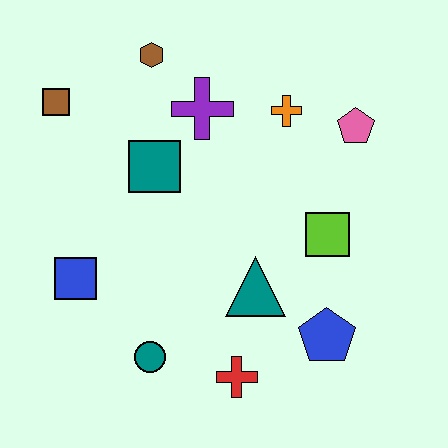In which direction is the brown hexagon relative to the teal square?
The brown hexagon is above the teal square.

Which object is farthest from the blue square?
The pink pentagon is farthest from the blue square.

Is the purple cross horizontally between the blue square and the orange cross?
Yes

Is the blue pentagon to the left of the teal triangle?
No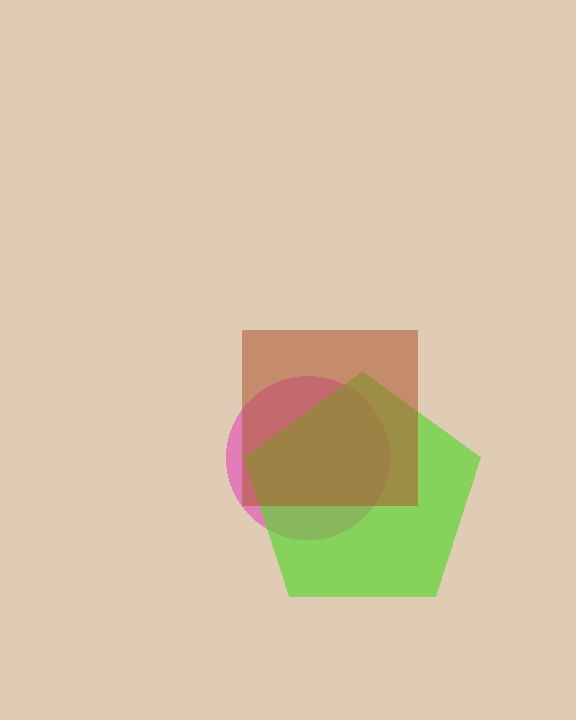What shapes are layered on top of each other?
The layered shapes are: a pink circle, a lime pentagon, a brown square.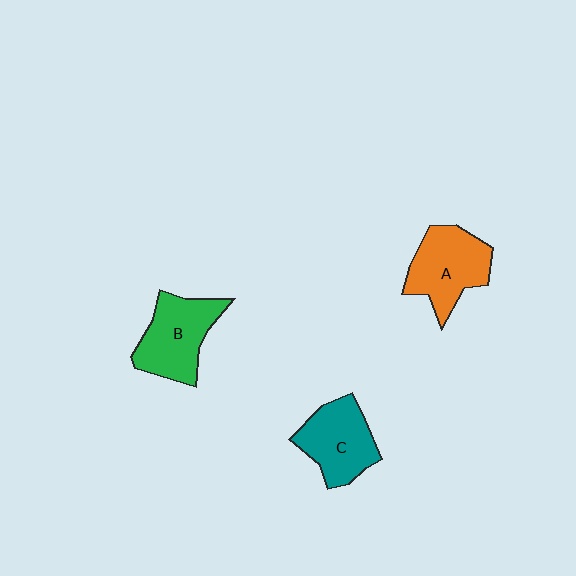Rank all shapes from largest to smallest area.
From largest to smallest: A (orange), B (green), C (teal).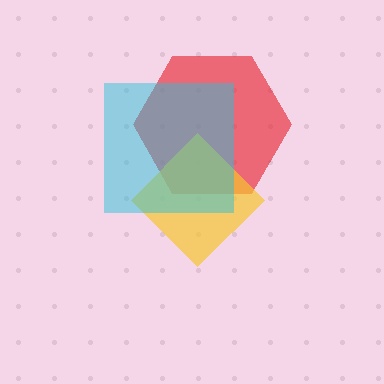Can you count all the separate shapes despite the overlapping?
Yes, there are 3 separate shapes.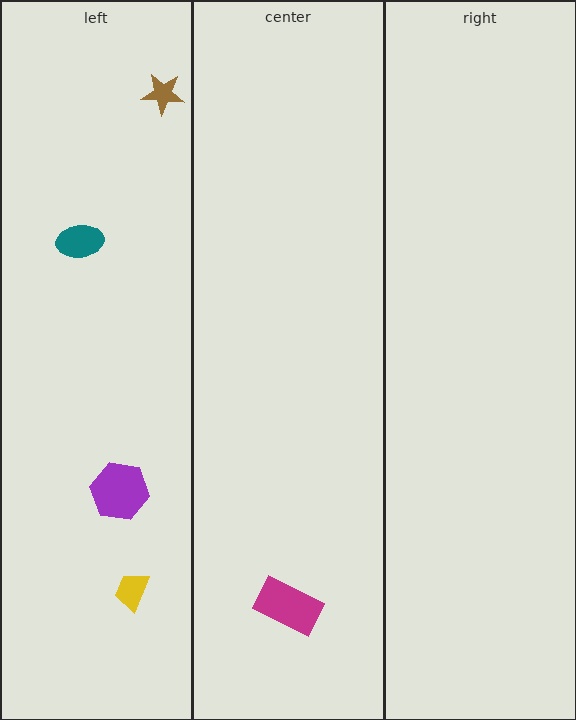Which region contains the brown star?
The left region.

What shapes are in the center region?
The magenta rectangle.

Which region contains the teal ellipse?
The left region.